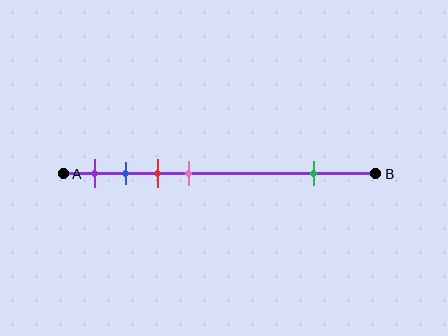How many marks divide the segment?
There are 5 marks dividing the segment.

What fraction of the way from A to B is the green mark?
The green mark is approximately 80% (0.8) of the way from A to B.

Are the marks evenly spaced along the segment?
No, the marks are not evenly spaced.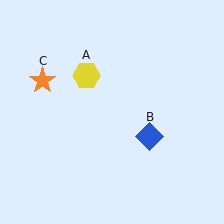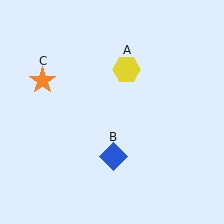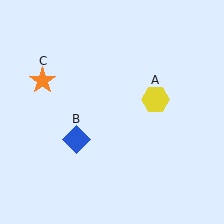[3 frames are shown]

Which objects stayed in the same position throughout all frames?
Orange star (object C) remained stationary.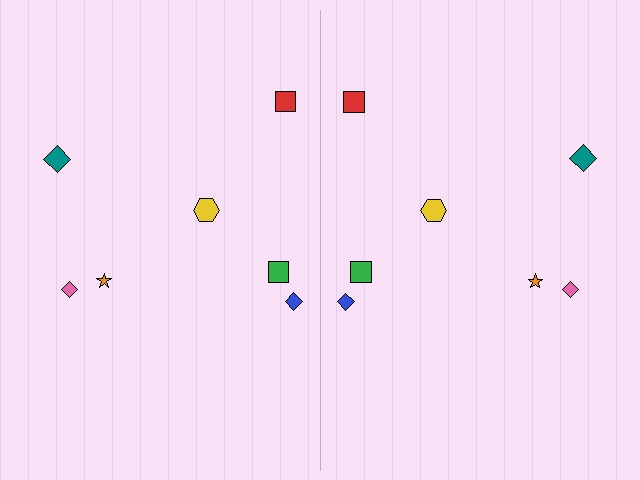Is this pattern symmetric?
Yes, this pattern has bilateral (reflection) symmetry.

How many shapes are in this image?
There are 14 shapes in this image.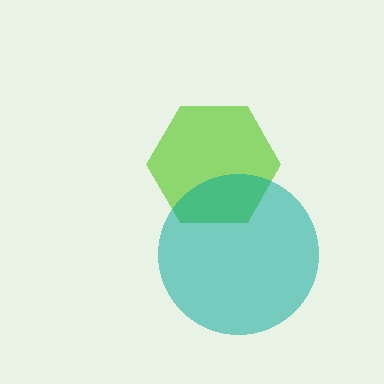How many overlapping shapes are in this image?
There are 2 overlapping shapes in the image.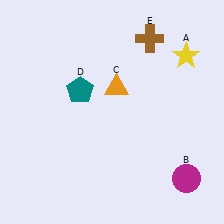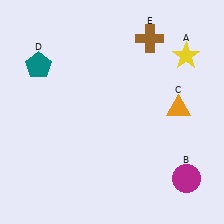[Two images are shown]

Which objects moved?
The objects that moved are: the orange triangle (C), the teal pentagon (D).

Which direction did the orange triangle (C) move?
The orange triangle (C) moved right.